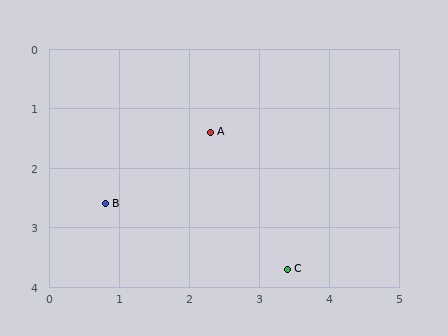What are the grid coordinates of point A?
Point A is at approximately (2.3, 1.4).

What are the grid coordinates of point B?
Point B is at approximately (0.8, 2.6).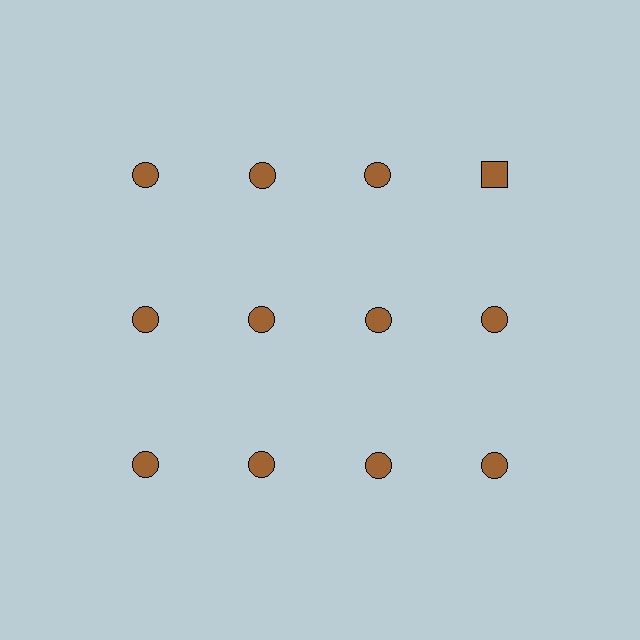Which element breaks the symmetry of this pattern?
The brown square in the top row, second from right column breaks the symmetry. All other shapes are brown circles.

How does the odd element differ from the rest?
It has a different shape: square instead of circle.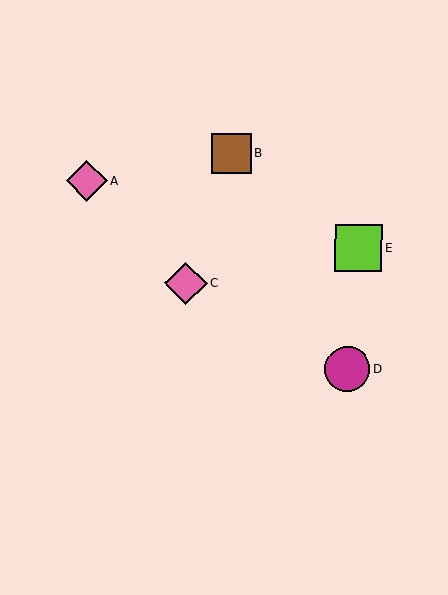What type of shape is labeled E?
Shape E is a lime square.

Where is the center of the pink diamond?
The center of the pink diamond is at (87, 180).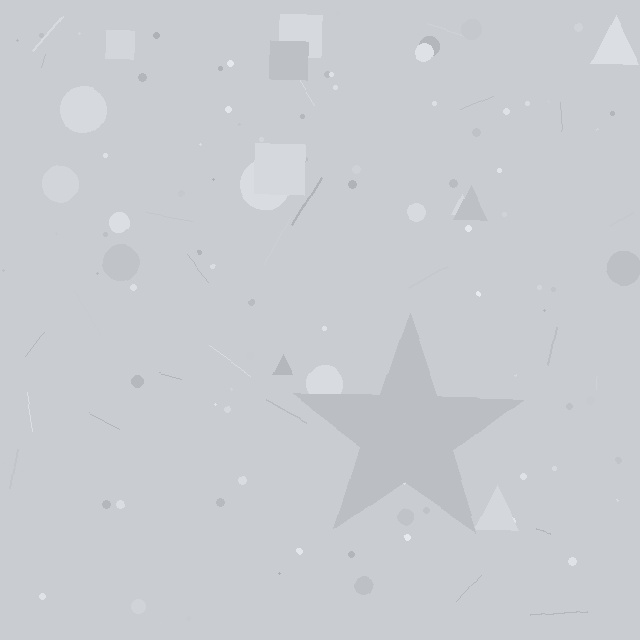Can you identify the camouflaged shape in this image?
The camouflaged shape is a star.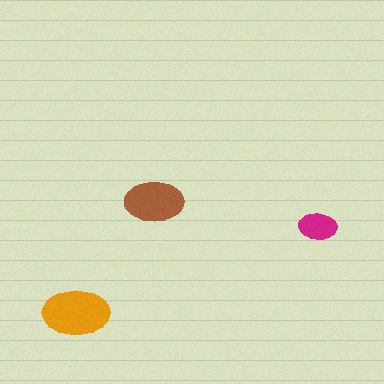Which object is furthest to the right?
The magenta ellipse is rightmost.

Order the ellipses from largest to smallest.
the orange one, the brown one, the magenta one.